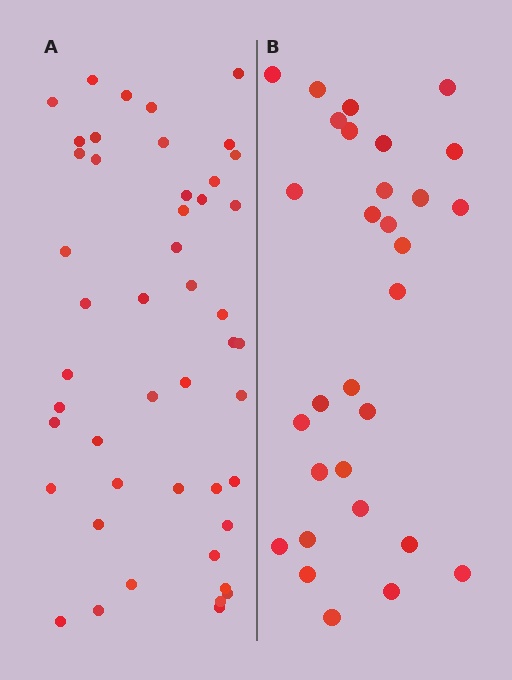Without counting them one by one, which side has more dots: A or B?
Region A (the left region) has more dots.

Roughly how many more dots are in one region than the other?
Region A has approximately 15 more dots than region B.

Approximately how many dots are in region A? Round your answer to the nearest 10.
About 50 dots. (The exact count is 47, which rounds to 50.)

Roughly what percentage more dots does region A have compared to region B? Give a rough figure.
About 55% more.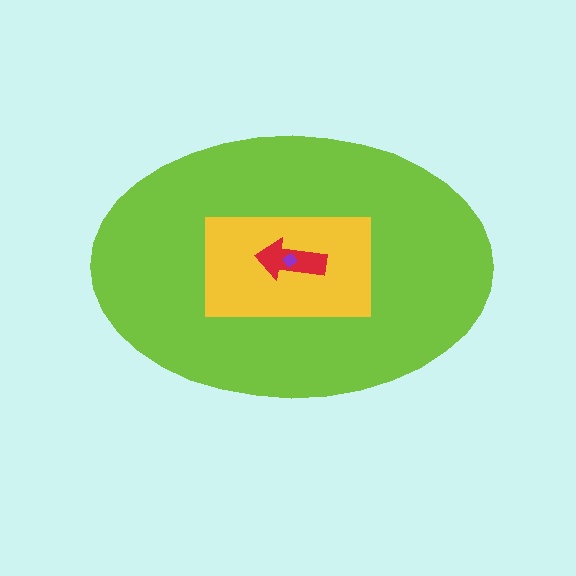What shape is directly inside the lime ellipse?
The yellow rectangle.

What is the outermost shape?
The lime ellipse.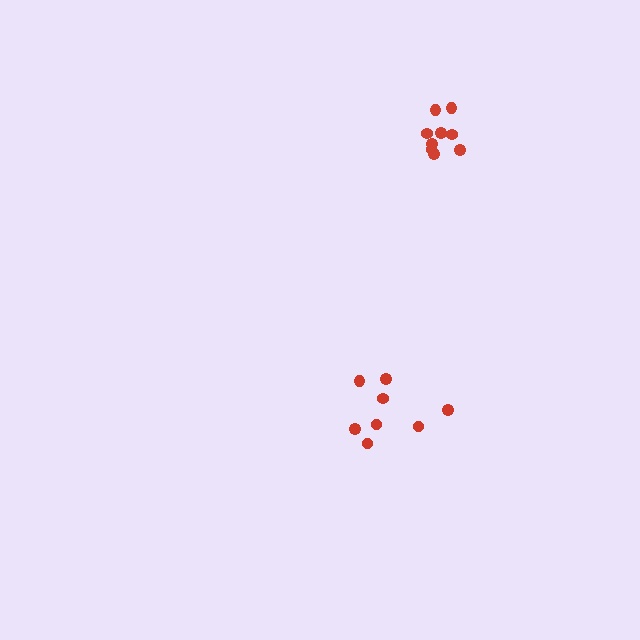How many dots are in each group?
Group 1: 9 dots, Group 2: 8 dots (17 total).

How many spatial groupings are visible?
There are 2 spatial groupings.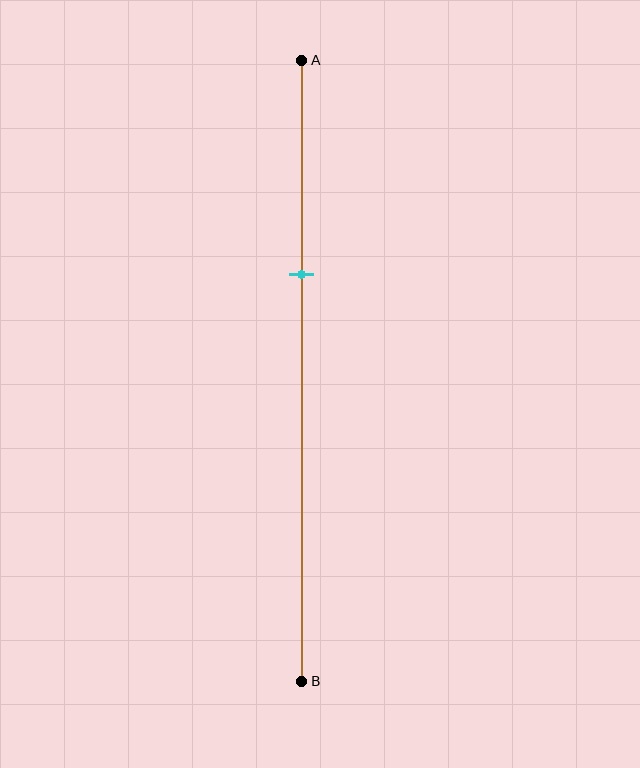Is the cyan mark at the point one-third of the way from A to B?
Yes, the mark is approximately at the one-third point.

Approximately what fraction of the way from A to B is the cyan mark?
The cyan mark is approximately 35% of the way from A to B.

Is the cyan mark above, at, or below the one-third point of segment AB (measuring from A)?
The cyan mark is approximately at the one-third point of segment AB.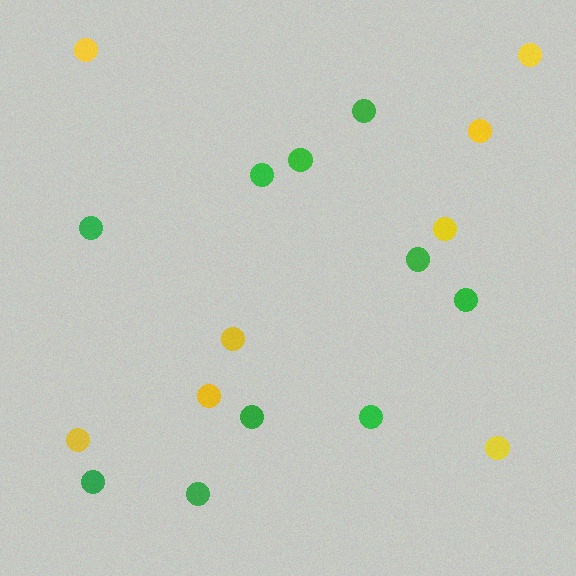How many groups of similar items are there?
There are 2 groups: one group of green circles (10) and one group of yellow circles (8).